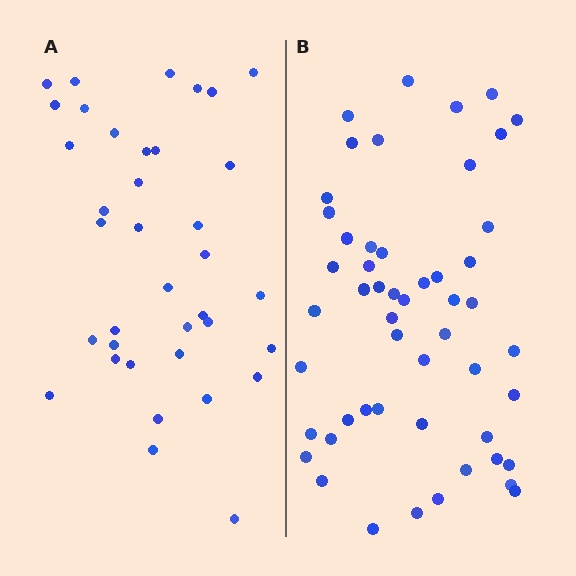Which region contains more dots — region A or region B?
Region B (the right region) has more dots.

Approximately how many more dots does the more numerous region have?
Region B has approximately 15 more dots than region A.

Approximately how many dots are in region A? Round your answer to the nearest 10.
About 40 dots. (The exact count is 37, which rounds to 40.)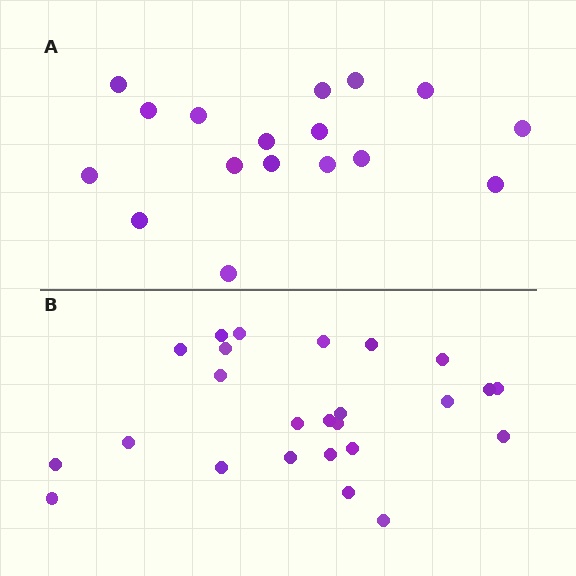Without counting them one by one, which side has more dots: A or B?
Region B (the bottom region) has more dots.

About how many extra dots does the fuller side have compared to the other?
Region B has roughly 8 or so more dots than region A.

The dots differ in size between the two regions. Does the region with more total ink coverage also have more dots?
No. Region A has more total ink coverage because its dots are larger, but region B actually contains more individual dots. Total area can be misleading — the number of items is what matters here.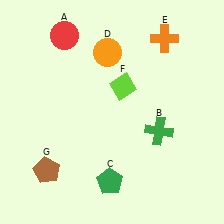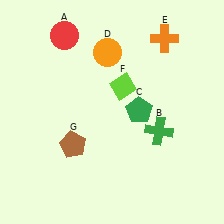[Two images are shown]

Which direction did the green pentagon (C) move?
The green pentagon (C) moved up.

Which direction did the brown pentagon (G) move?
The brown pentagon (G) moved right.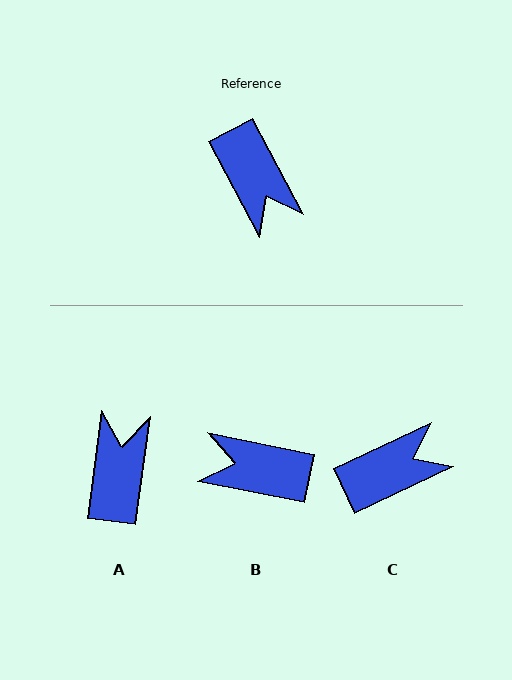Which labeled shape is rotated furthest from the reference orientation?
A, about 144 degrees away.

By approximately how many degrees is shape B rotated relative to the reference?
Approximately 129 degrees clockwise.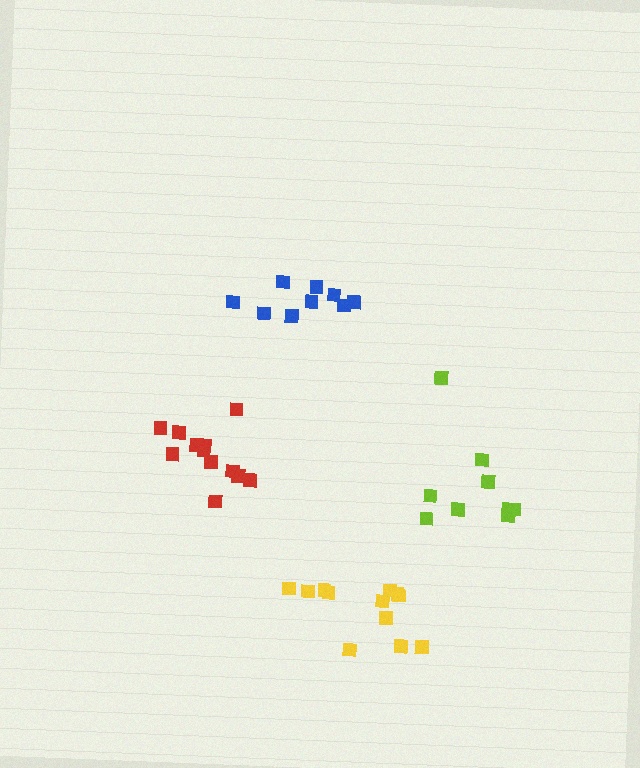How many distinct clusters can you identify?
There are 4 distinct clusters.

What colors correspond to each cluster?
The clusters are colored: red, yellow, lime, blue.